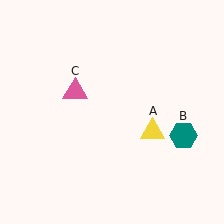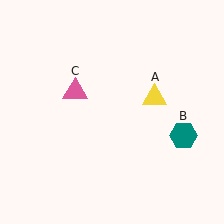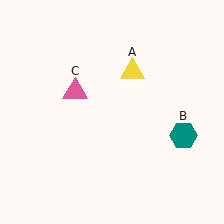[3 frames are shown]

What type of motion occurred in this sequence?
The yellow triangle (object A) rotated counterclockwise around the center of the scene.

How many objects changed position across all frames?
1 object changed position: yellow triangle (object A).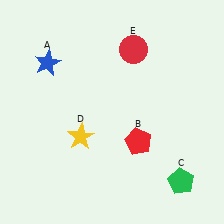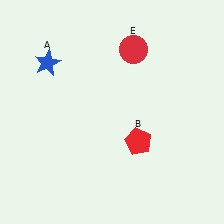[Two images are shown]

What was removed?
The green pentagon (C), the yellow star (D) were removed in Image 2.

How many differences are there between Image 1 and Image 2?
There are 2 differences between the two images.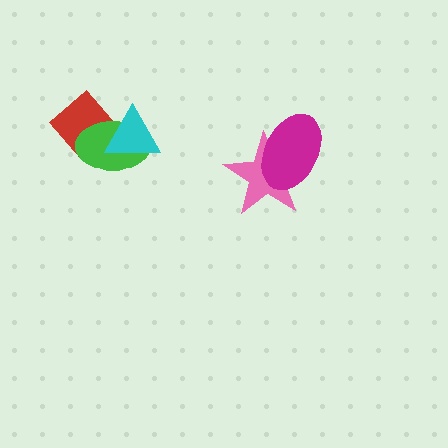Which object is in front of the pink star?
The magenta ellipse is in front of the pink star.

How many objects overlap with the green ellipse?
2 objects overlap with the green ellipse.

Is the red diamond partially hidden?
Yes, it is partially covered by another shape.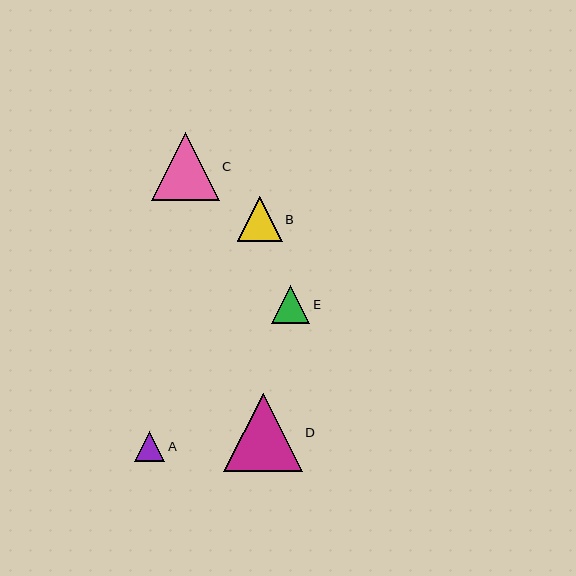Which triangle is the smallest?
Triangle A is the smallest with a size of approximately 30 pixels.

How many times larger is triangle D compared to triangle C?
Triangle D is approximately 1.2 times the size of triangle C.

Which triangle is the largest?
Triangle D is the largest with a size of approximately 78 pixels.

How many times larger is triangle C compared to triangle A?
Triangle C is approximately 2.2 times the size of triangle A.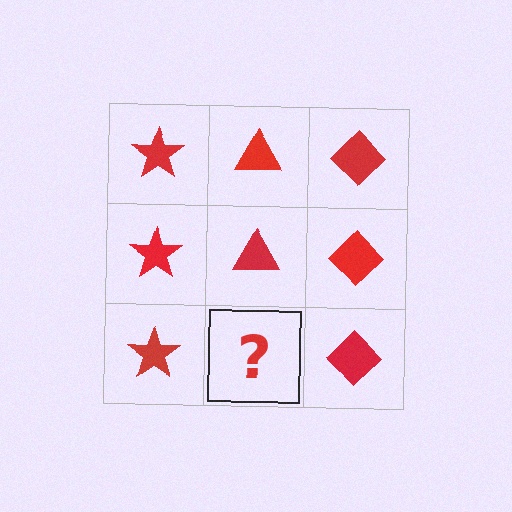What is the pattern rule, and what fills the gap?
The rule is that each column has a consistent shape. The gap should be filled with a red triangle.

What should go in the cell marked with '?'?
The missing cell should contain a red triangle.